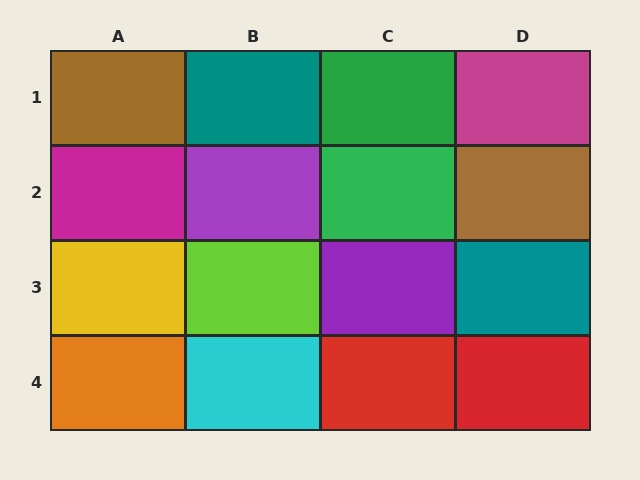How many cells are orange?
1 cell is orange.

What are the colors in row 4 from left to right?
Orange, cyan, red, red.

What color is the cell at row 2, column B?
Purple.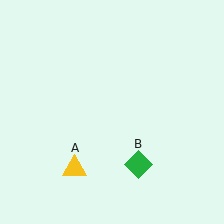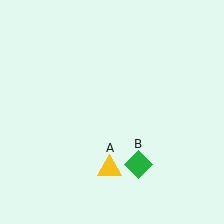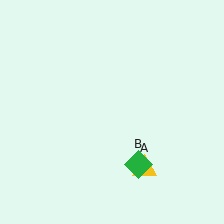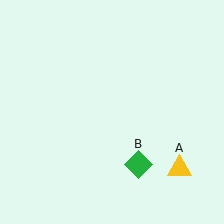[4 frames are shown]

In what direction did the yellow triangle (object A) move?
The yellow triangle (object A) moved right.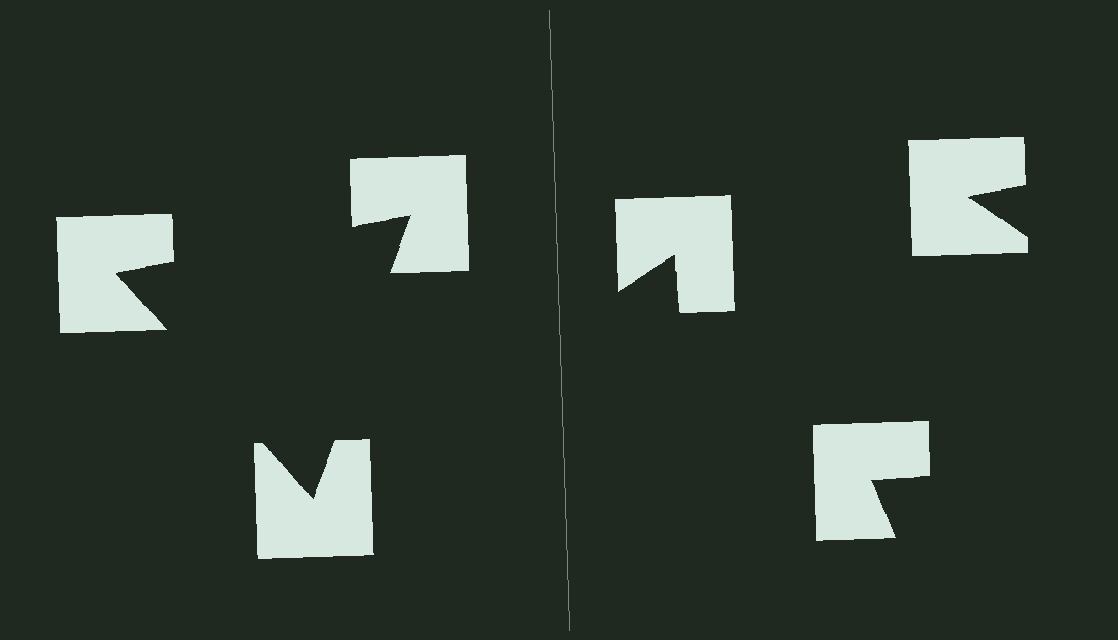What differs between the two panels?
The notched squares are positioned identically on both sides; only the wedge orientations differ. On the left they align to a triangle; on the right they are misaligned.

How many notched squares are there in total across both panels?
6 — 3 on each side.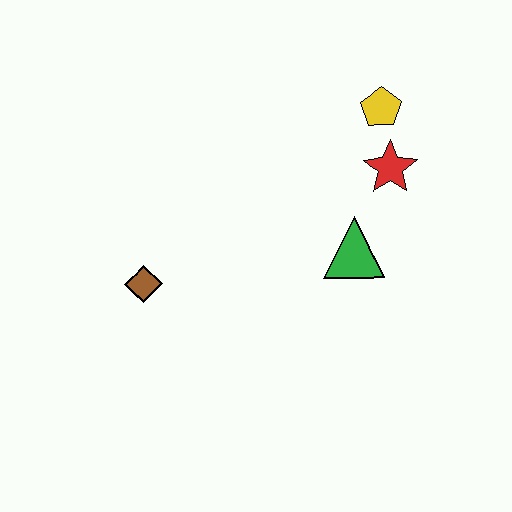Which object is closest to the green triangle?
The red star is closest to the green triangle.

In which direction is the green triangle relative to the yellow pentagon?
The green triangle is below the yellow pentagon.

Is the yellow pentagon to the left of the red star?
Yes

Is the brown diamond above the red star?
No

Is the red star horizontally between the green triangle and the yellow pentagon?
No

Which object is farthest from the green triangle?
The brown diamond is farthest from the green triangle.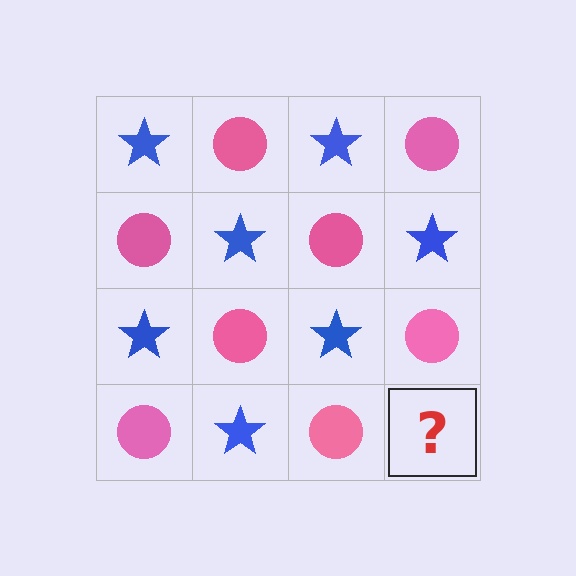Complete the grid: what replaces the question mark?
The question mark should be replaced with a blue star.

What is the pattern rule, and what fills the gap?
The rule is that it alternates blue star and pink circle in a checkerboard pattern. The gap should be filled with a blue star.